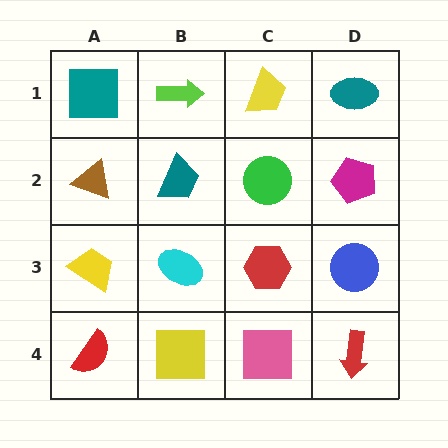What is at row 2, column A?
A brown triangle.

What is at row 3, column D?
A blue circle.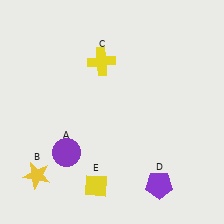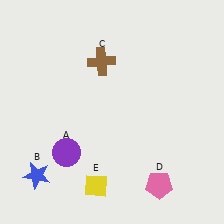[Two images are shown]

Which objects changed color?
B changed from yellow to blue. C changed from yellow to brown. D changed from purple to pink.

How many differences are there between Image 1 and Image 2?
There are 3 differences between the two images.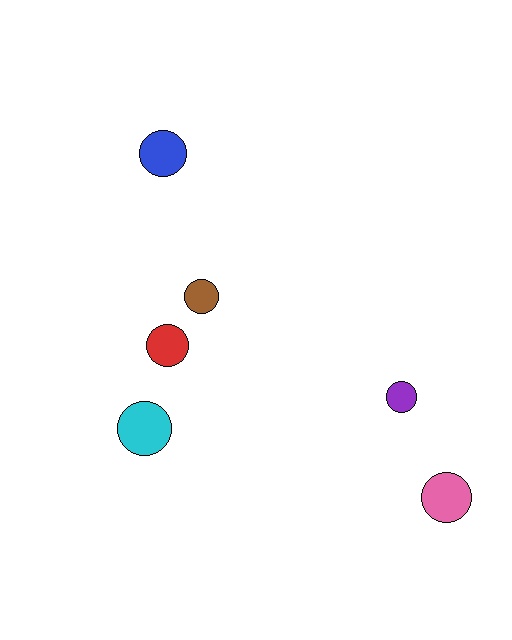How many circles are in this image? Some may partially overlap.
There are 6 circles.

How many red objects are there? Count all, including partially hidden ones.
There is 1 red object.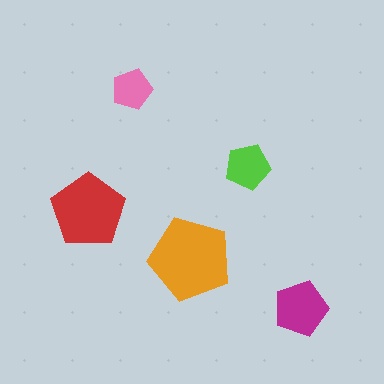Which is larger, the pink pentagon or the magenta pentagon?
The magenta one.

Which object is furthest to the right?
The magenta pentagon is rightmost.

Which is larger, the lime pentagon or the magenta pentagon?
The magenta one.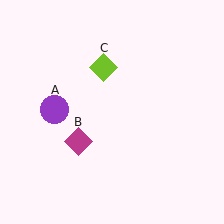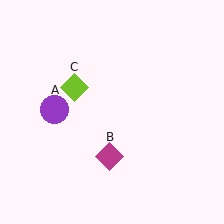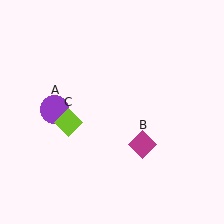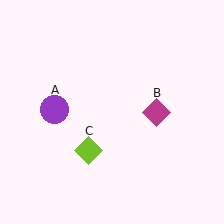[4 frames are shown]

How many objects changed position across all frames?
2 objects changed position: magenta diamond (object B), lime diamond (object C).